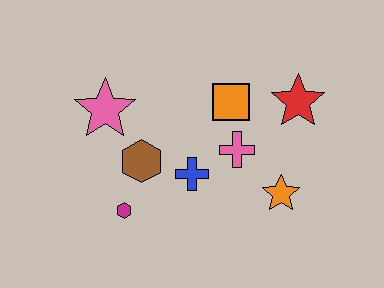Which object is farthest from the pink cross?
The pink star is farthest from the pink cross.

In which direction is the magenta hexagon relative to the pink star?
The magenta hexagon is below the pink star.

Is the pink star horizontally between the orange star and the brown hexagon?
No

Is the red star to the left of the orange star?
No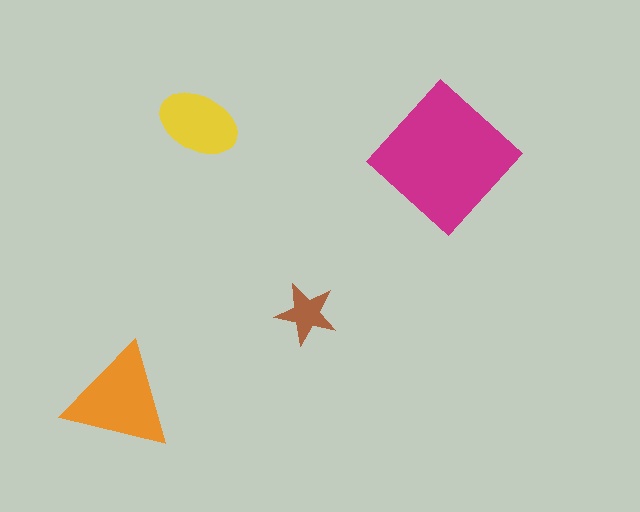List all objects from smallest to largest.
The brown star, the yellow ellipse, the orange triangle, the magenta diamond.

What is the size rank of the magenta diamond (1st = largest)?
1st.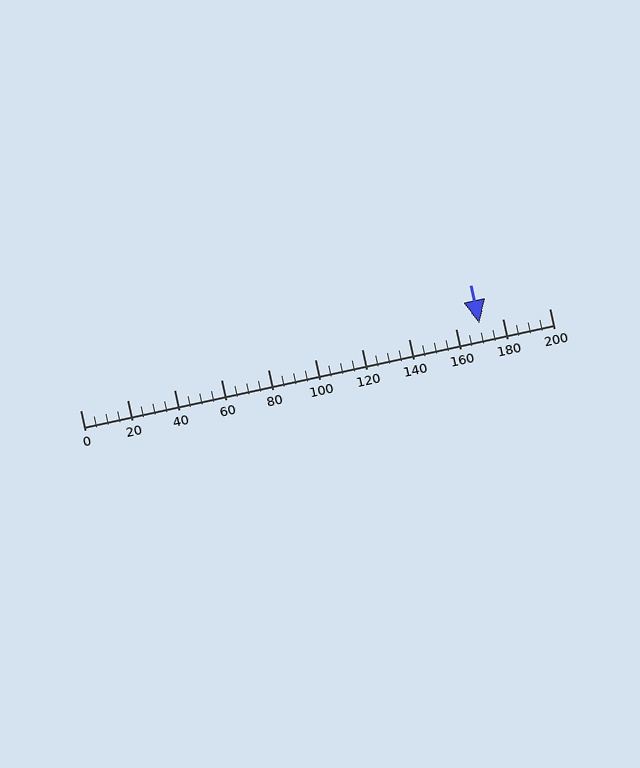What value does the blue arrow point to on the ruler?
The blue arrow points to approximately 170.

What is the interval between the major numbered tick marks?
The major tick marks are spaced 20 units apart.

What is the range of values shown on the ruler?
The ruler shows values from 0 to 200.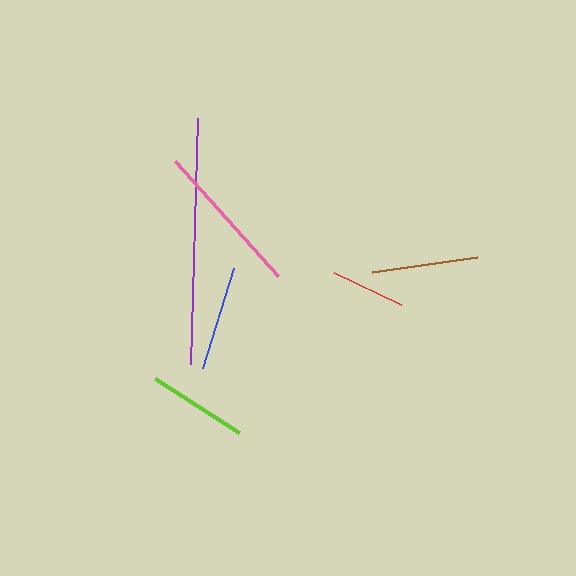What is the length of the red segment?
The red segment is approximately 74 pixels long.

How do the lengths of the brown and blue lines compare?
The brown and blue lines are approximately the same length.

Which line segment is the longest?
The purple line is the longest at approximately 246 pixels.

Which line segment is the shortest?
The red line is the shortest at approximately 74 pixels.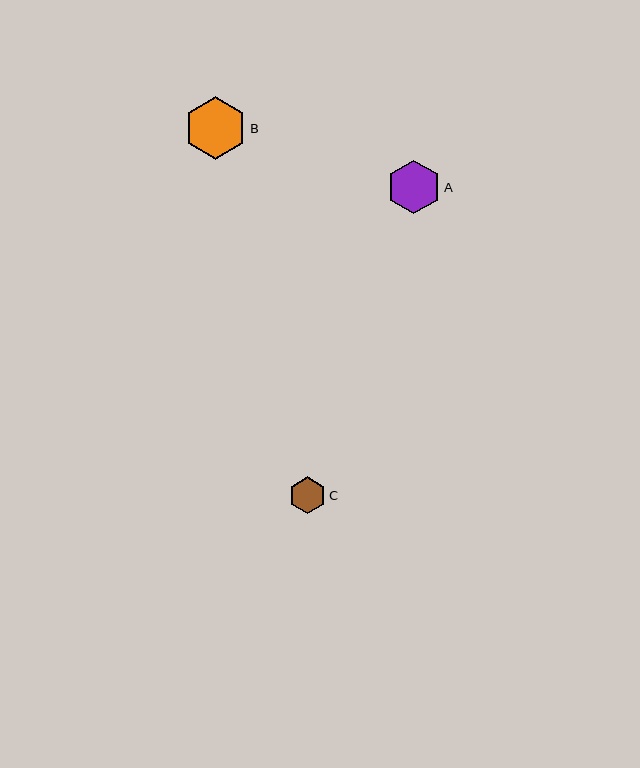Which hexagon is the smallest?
Hexagon C is the smallest with a size of approximately 37 pixels.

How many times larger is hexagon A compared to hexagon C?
Hexagon A is approximately 1.4 times the size of hexagon C.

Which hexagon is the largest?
Hexagon B is the largest with a size of approximately 63 pixels.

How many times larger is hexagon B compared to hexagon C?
Hexagon B is approximately 1.7 times the size of hexagon C.